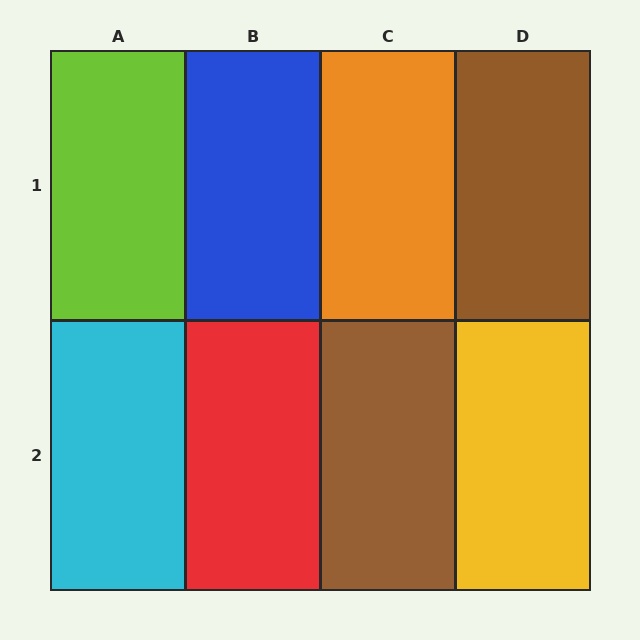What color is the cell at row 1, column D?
Brown.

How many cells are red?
1 cell is red.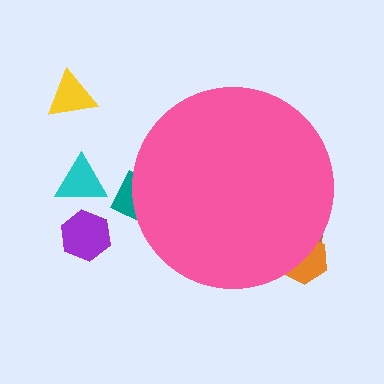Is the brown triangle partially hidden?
Yes, the brown triangle is partially hidden behind the pink circle.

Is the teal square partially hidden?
Yes, the teal square is partially hidden behind the pink circle.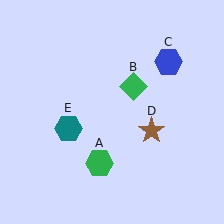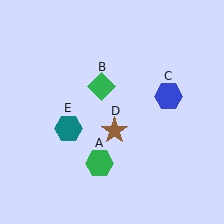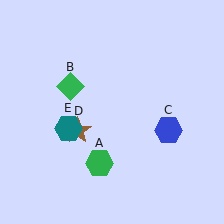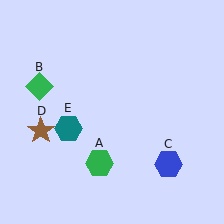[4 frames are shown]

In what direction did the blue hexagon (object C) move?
The blue hexagon (object C) moved down.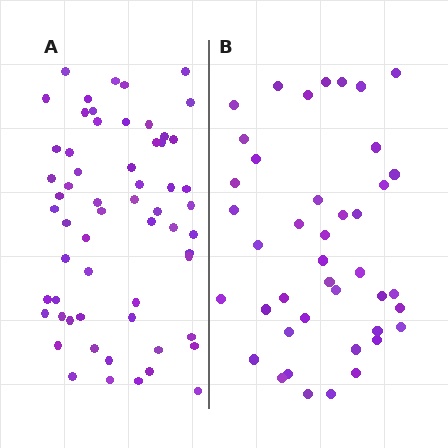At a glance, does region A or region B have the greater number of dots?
Region A (the left region) has more dots.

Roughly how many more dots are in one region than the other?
Region A has approximately 20 more dots than region B.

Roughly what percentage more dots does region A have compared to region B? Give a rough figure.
About 45% more.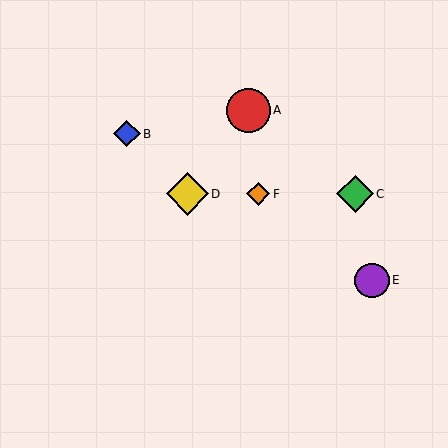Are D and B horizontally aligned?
No, D is at y≈194 and B is at y≈134.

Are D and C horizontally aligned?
Yes, both are at y≈194.